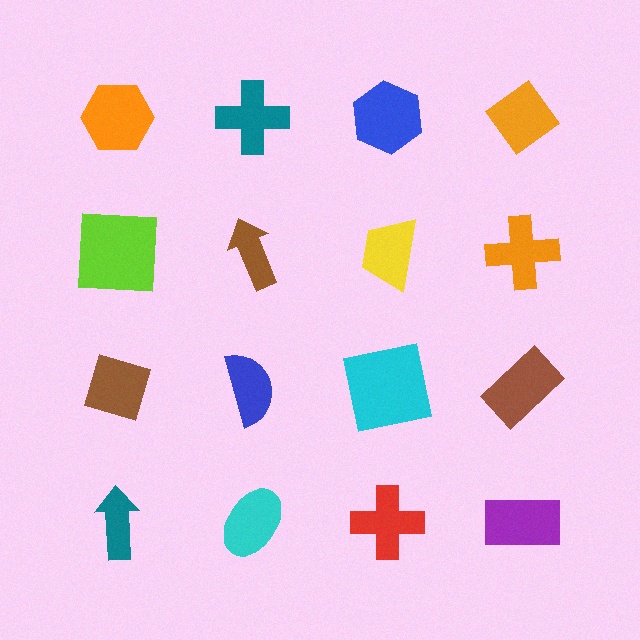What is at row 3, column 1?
A brown diamond.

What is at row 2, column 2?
A brown arrow.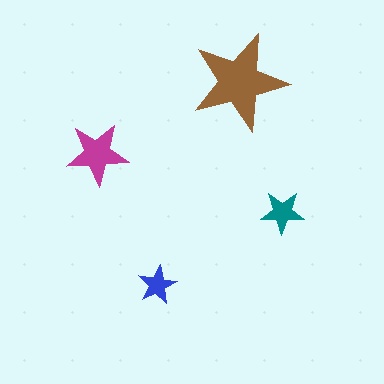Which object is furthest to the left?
The magenta star is leftmost.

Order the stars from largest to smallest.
the brown one, the magenta one, the teal one, the blue one.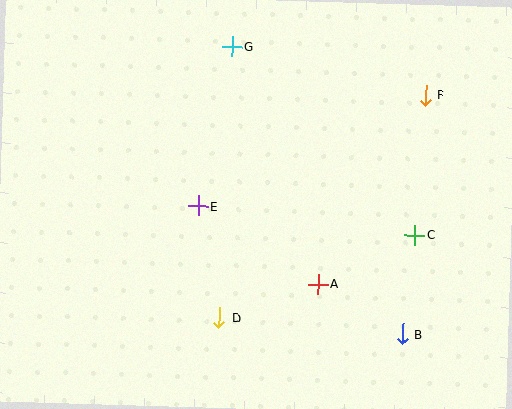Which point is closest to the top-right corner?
Point F is closest to the top-right corner.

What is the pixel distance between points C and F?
The distance between C and F is 140 pixels.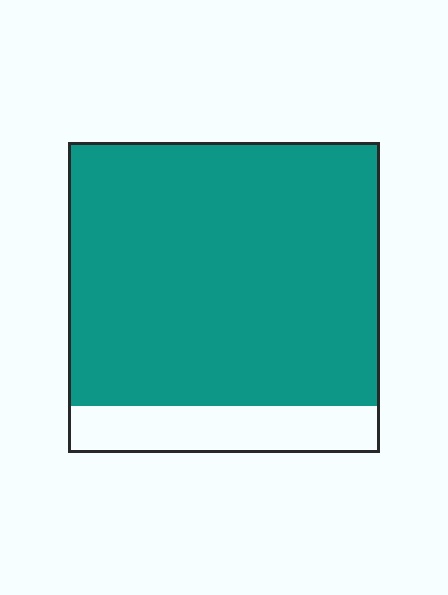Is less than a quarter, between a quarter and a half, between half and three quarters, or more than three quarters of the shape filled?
More than three quarters.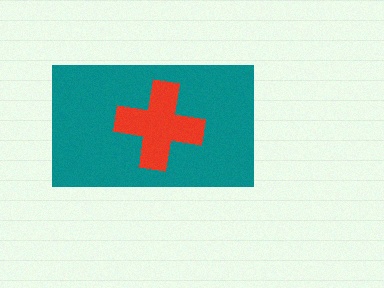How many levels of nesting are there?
2.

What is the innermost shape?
The red cross.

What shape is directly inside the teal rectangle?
The red cross.